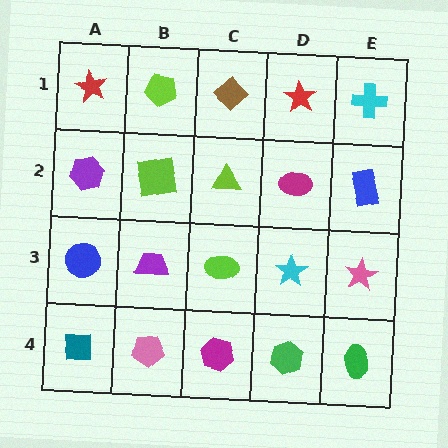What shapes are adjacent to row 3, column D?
A magenta ellipse (row 2, column D), a green hexagon (row 4, column D), a lime ellipse (row 3, column C), a pink star (row 3, column E).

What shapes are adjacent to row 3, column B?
A lime square (row 2, column B), a pink pentagon (row 4, column B), a blue circle (row 3, column A), a lime ellipse (row 3, column C).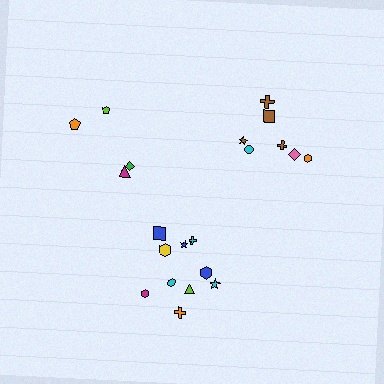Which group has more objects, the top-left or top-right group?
The top-right group.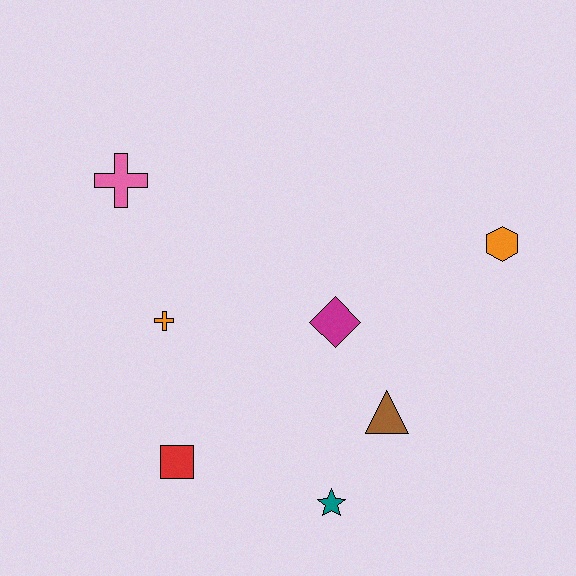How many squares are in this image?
There is 1 square.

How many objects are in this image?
There are 7 objects.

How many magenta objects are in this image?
There is 1 magenta object.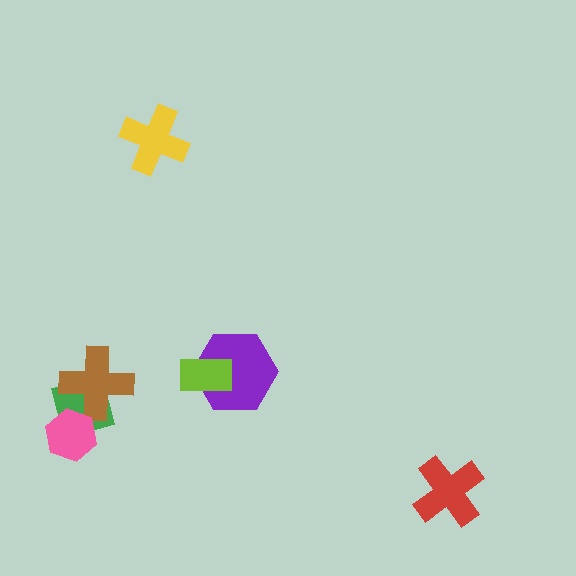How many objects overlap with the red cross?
0 objects overlap with the red cross.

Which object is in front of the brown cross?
The pink hexagon is in front of the brown cross.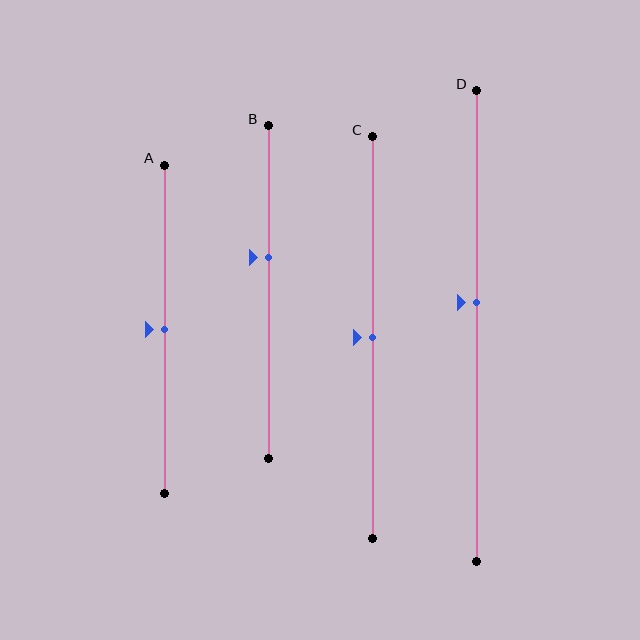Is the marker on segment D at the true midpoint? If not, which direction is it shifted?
No, the marker on segment D is shifted upward by about 5% of the segment length.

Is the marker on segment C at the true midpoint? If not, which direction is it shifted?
Yes, the marker on segment C is at the true midpoint.